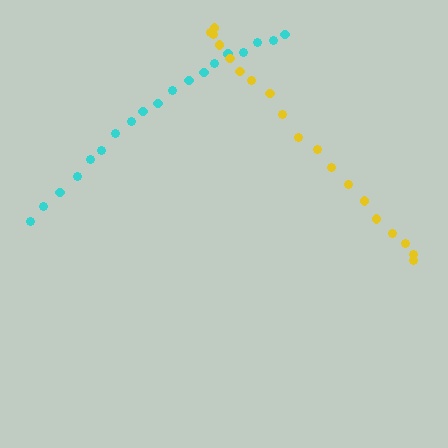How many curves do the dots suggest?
There are 2 distinct paths.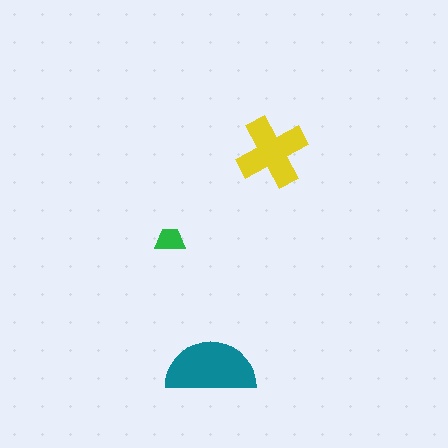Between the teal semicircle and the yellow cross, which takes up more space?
The teal semicircle.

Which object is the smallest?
The green trapezoid.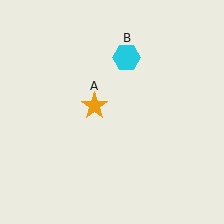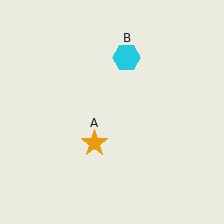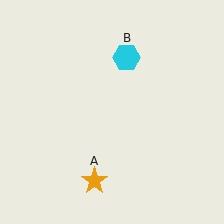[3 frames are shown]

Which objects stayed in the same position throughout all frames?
Cyan hexagon (object B) remained stationary.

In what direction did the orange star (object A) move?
The orange star (object A) moved down.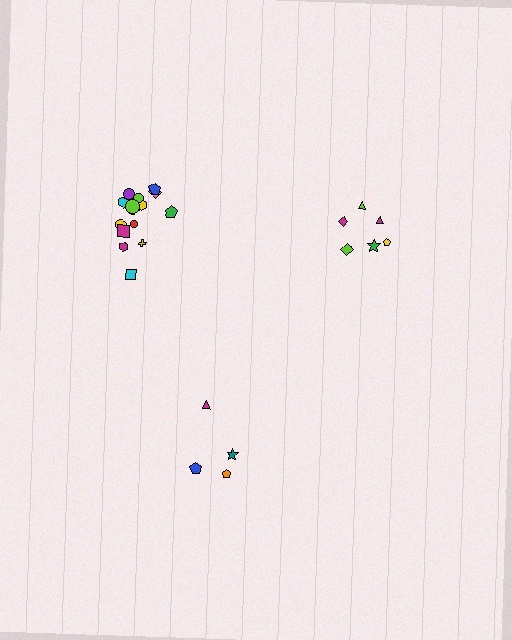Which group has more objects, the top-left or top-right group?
The top-left group.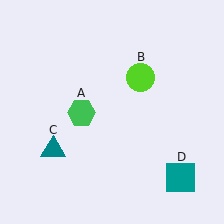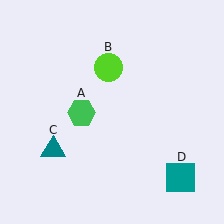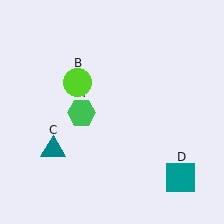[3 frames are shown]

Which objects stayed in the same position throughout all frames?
Green hexagon (object A) and teal triangle (object C) and teal square (object D) remained stationary.